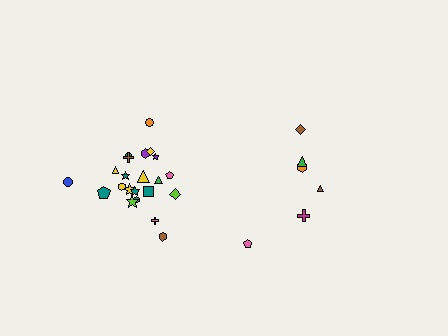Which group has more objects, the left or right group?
The left group.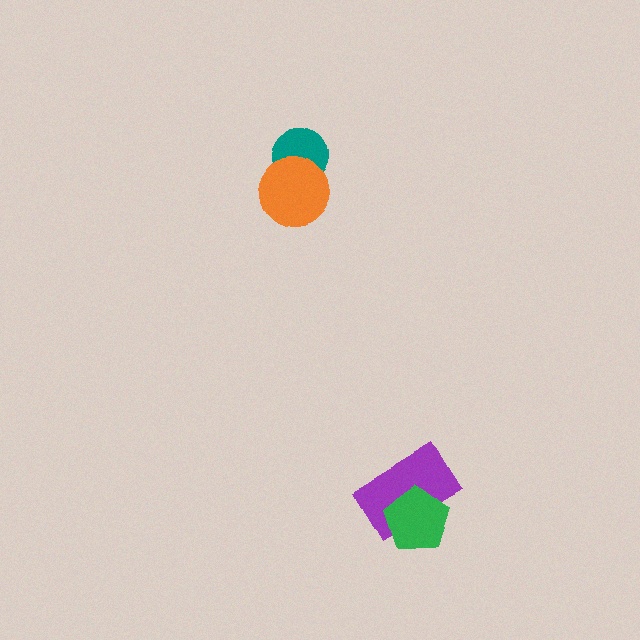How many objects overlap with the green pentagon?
1 object overlaps with the green pentagon.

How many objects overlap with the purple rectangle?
1 object overlaps with the purple rectangle.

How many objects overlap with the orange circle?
1 object overlaps with the orange circle.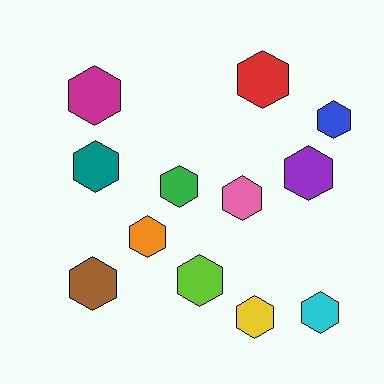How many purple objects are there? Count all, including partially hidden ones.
There is 1 purple object.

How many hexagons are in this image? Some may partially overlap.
There are 12 hexagons.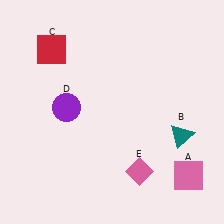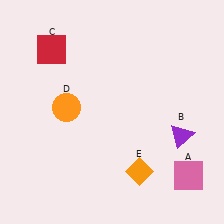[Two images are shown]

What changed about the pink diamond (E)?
In Image 1, E is pink. In Image 2, it changed to orange.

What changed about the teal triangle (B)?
In Image 1, B is teal. In Image 2, it changed to purple.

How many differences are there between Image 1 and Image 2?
There are 3 differences between the two images.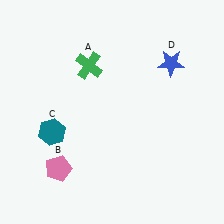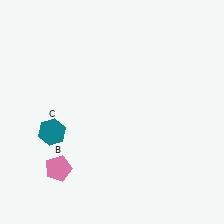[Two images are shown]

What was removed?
The green cross (A), the blue star (D) were removed in Image 2.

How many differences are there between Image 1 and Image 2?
There are 2 differences between the two images.